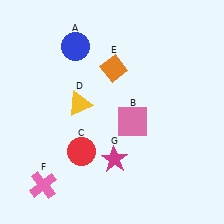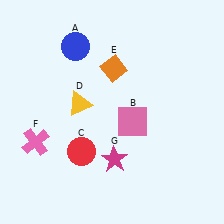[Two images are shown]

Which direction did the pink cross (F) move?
The pink cross (F) moved up.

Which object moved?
The pink cross (F) moved up.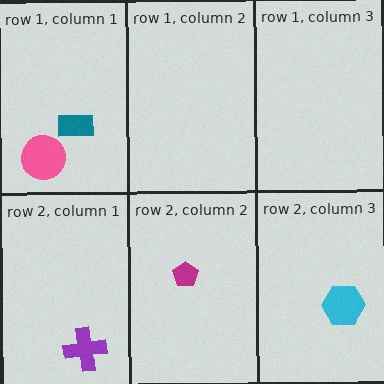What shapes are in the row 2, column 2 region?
The magenta pentagon.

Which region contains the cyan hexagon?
The row 2, column 3 region.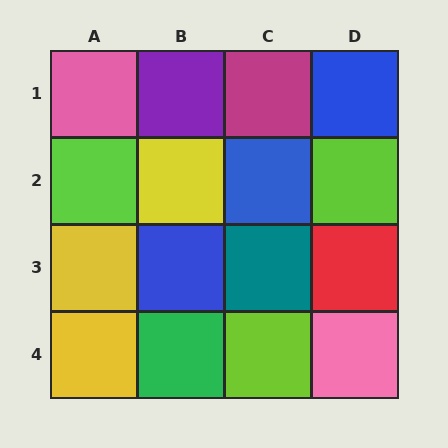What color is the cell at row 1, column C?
Magenta.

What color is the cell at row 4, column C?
Lime.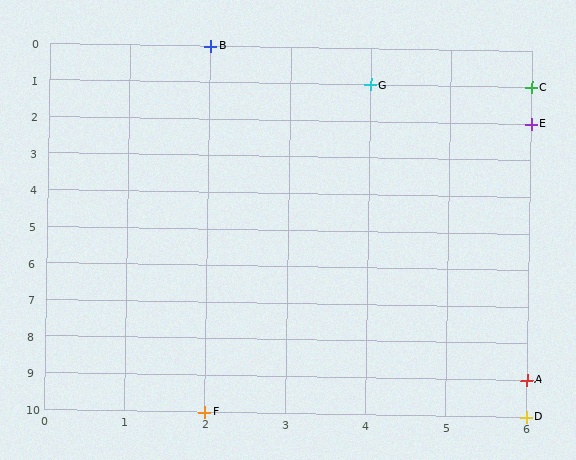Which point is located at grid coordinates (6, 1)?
Point C is at (6, 1).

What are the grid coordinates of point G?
Point G is at grid coordinates (4, 1).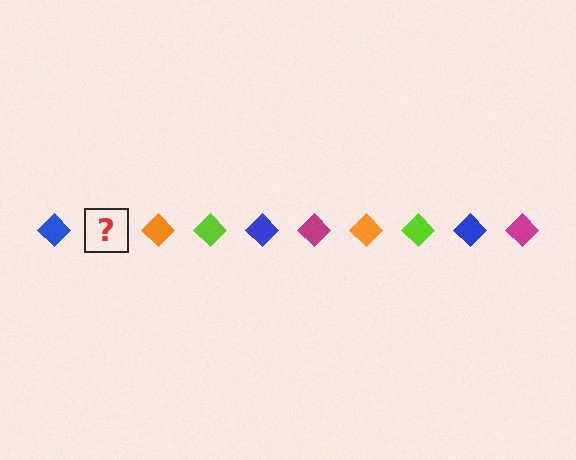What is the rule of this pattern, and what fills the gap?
The rule is that the pattern cycles through blue, magenta, orange, lime diamonds. The gap should be filled with a magenta diamond.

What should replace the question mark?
The question mark should be replaced with a magenta diamond.